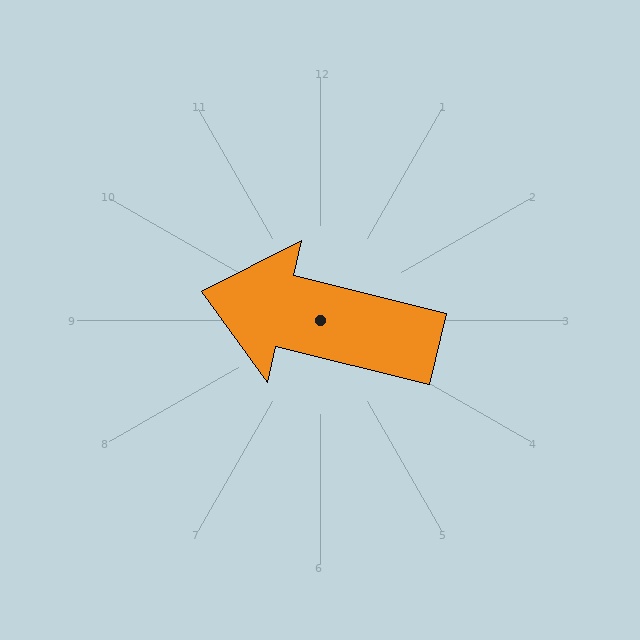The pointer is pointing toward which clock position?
Roughly 9 o'clock.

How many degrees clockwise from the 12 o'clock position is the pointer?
Approximately 284 degrees.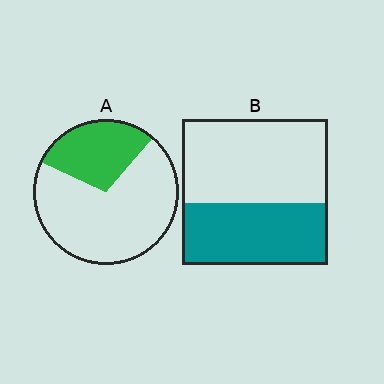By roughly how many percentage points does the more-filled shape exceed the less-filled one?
By roughly 15 percentage points (B over A).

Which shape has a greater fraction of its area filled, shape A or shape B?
Shape B.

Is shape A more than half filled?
No.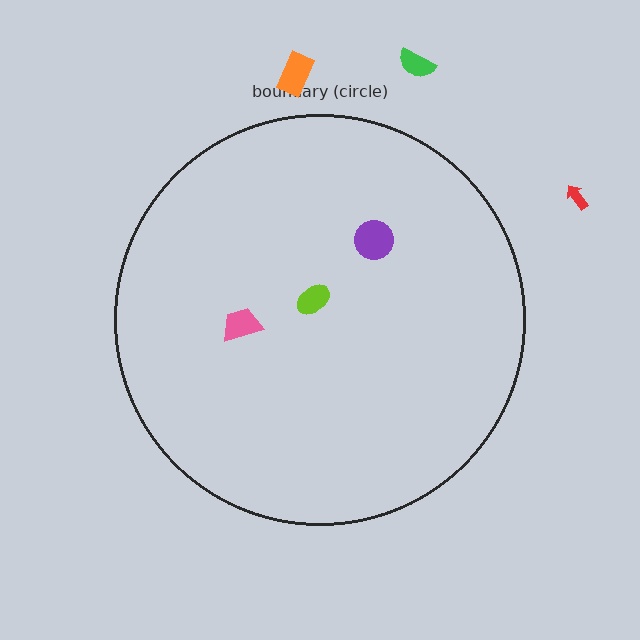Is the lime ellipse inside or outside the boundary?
Inside.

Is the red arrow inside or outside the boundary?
Outside.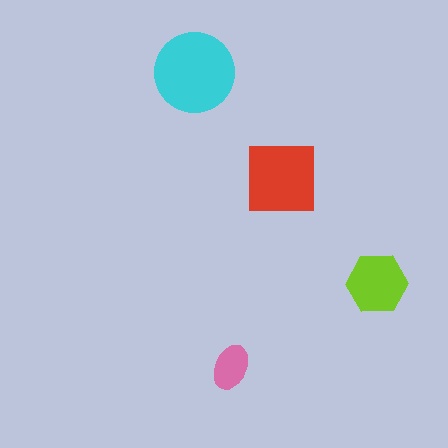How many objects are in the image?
There are 4 objects in the image.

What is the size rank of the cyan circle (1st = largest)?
1st.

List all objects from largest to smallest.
The cyan circle, the red square, the lime hexagon, the pink ellipse.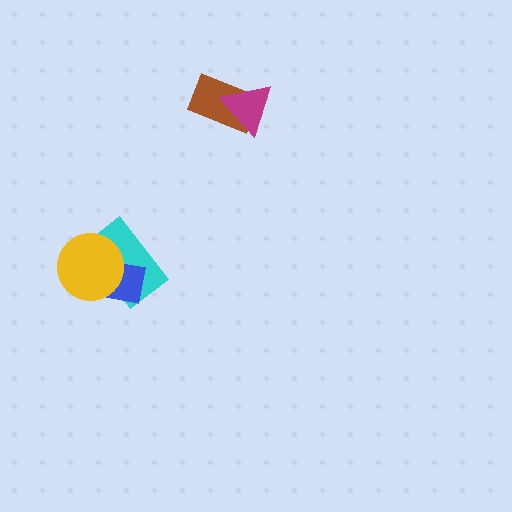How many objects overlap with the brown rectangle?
1 object overlaps with the brown rectangle.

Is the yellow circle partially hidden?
No, no other shape covers it.